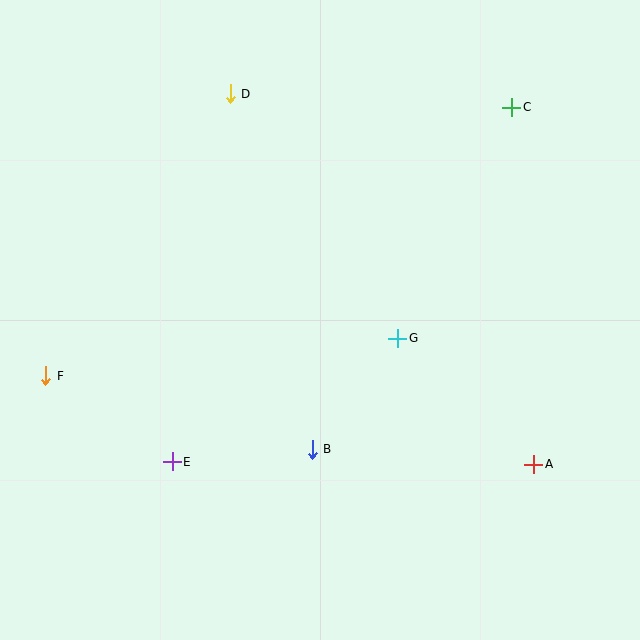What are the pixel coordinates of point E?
Point E is at (172, 462).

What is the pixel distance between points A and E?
The distance between A and E is 361 pixels.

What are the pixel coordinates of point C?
Point C is at (512, 107).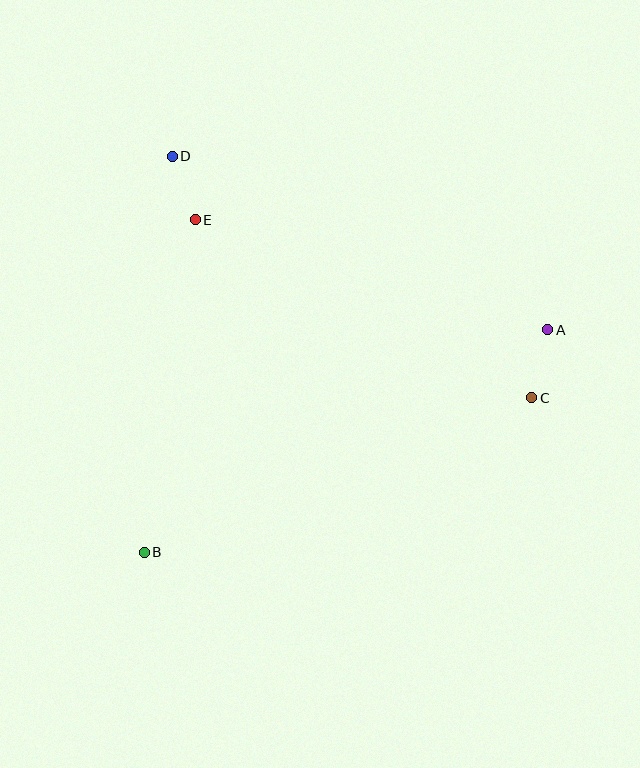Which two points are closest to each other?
Points D and E are closest to each other.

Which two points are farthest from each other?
Points A and B are farthest from each other.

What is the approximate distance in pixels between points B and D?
The distance between B and D is approximately 397 pixels.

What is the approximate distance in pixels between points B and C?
The distance between B and C is approximately 417 pixels.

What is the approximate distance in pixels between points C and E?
The distance between C and E is approximately 381 pixels.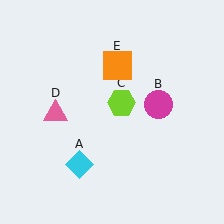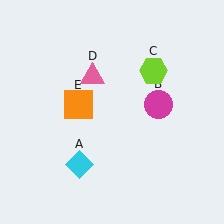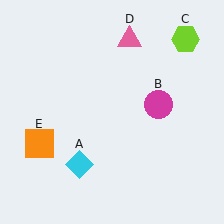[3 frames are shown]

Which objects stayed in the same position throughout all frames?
Cyan diamond (object A) and magenta circle (object B) remained stationary.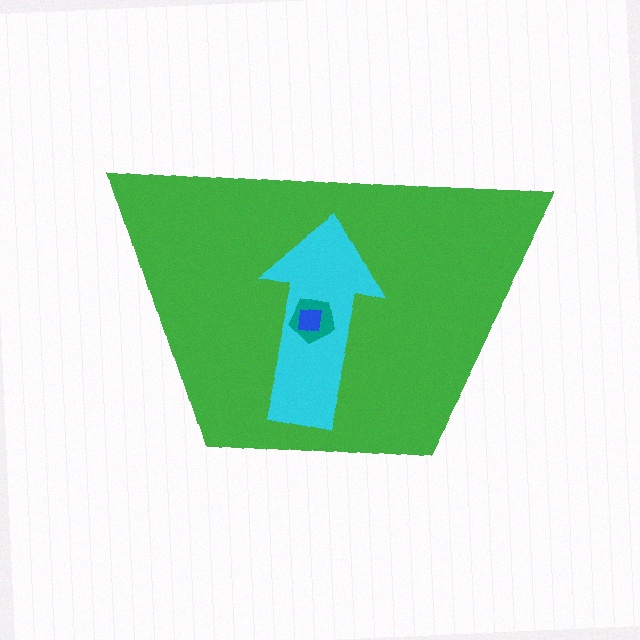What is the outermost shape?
The green trapezoid.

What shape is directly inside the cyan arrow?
The teal pentagon.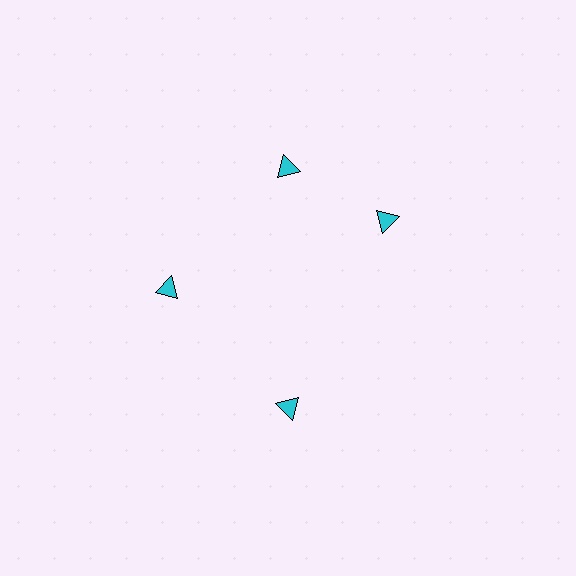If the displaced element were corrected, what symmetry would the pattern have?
It would have 4-fold rotational symmetry — the pattern would map onto itself every 90 degrees.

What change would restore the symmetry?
The symmetry would be restored by rotating it back into even spacing with its neighbors so that all 4 triangles sit at equal angles and equal distance from the center.